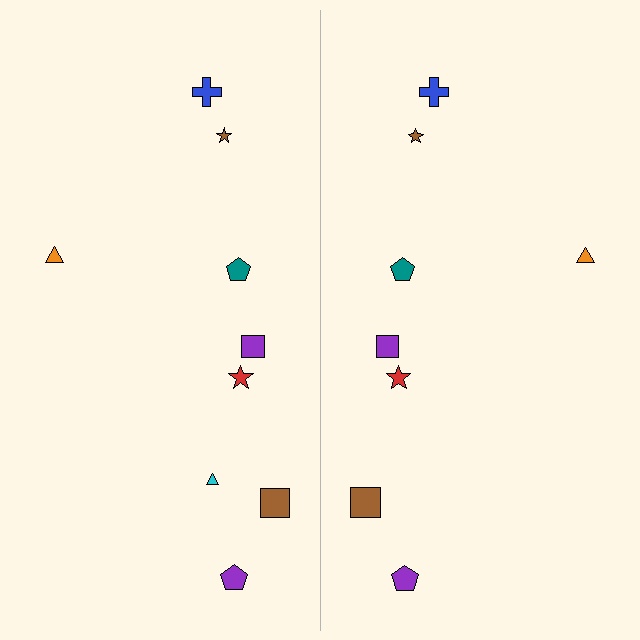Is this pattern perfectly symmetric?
No, the pattern is not perfectly symmetric. A cyan triangle is missing from the right side.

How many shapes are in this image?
There are 17 shapes in this image.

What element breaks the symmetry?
A cyan triangle is missing from the right side.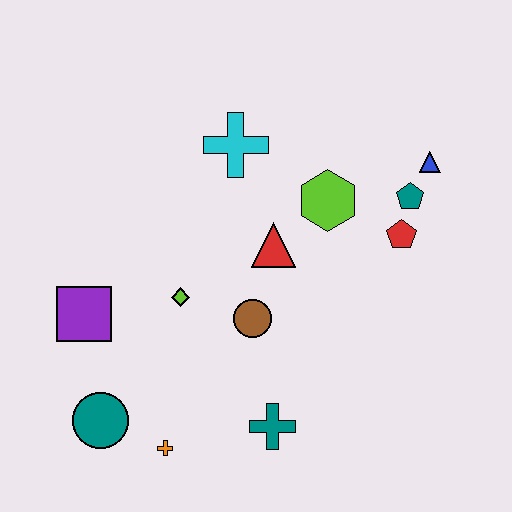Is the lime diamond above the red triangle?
No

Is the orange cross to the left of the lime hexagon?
Yes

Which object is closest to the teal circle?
The orange cross is closest to the teal circle.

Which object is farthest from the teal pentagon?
The teal circle is farthest from the teal pentagon.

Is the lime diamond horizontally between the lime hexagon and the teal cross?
No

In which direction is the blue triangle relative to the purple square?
The blue triangle is to the right of the purple square.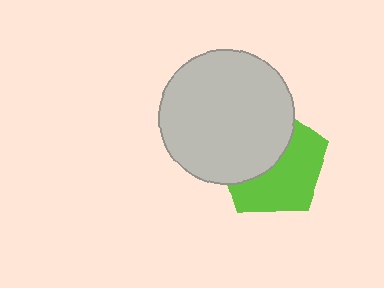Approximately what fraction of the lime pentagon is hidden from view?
Roughly 47% of the lime pentagon is hidden behind the light gray circle.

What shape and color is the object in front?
The object in front is a light gray circle.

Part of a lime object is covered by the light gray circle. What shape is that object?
It is a pentagon.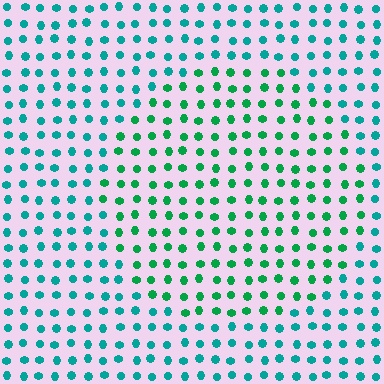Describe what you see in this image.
The image is filled with small teal elements in a uniform arrangement. A circle-shaped region is visible where the elements are tinted to a slightly different hue, forming a subtle color boundary.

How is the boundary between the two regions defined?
The boundary is defined purely by a slight shift in hue (about 32 degrees). Spacing, size, and orientation are identical on both sides.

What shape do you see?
I see a circle.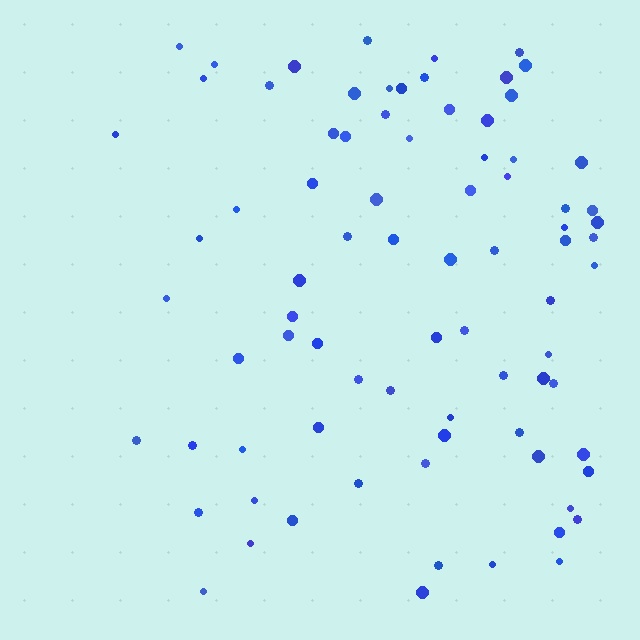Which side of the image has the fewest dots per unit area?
The left.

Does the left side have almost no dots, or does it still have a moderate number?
Still a moderate number, just noticeably fewer than the right.